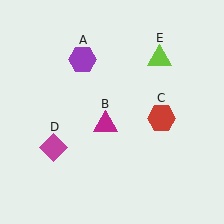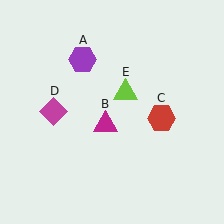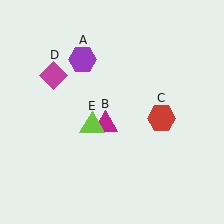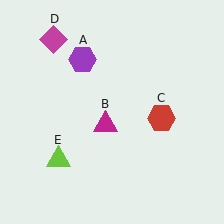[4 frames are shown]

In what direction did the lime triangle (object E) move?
The lime triangle (object E) moved down and to the left.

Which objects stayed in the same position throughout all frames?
Purple hexagon (object A) and magenta triangle (object B) and red hexagon (object C) remained stationary.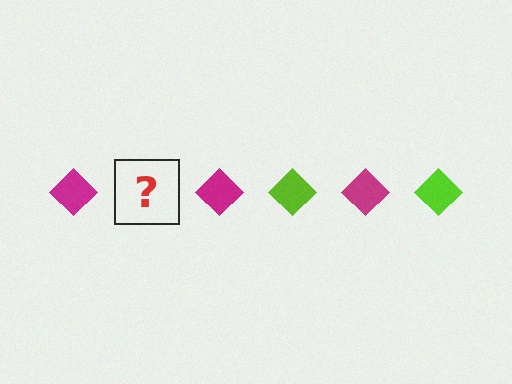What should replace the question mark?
The question mark should be replaced with a lime diamond.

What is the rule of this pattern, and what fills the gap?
The rule is that the pattern cycles through magenta, lime diamonds. The gap should be filled with a lime diamond.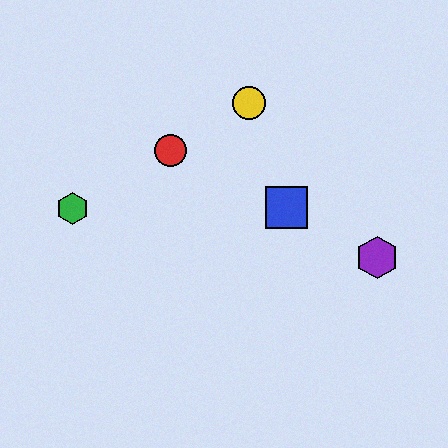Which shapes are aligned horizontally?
The blue square, the green hexagon are aligned horizontally.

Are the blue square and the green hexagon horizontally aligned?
Yes, both are at y≈207.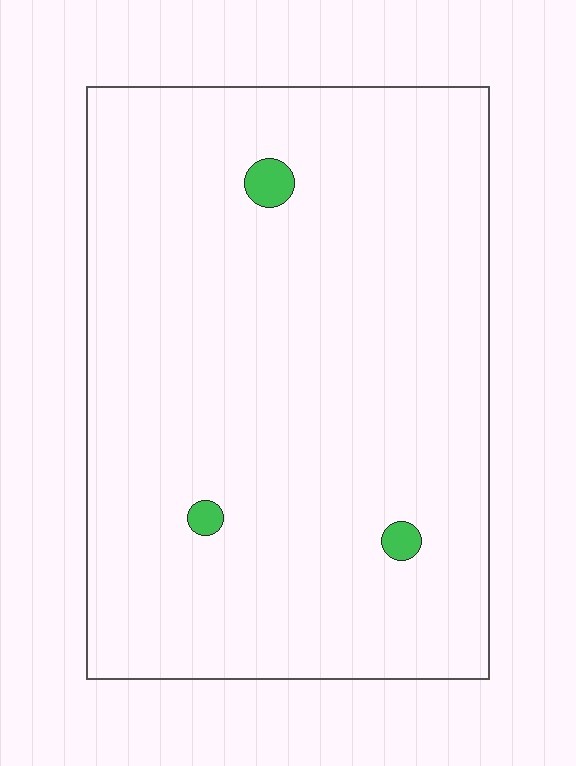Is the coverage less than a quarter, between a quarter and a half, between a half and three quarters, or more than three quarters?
Less than a quarter.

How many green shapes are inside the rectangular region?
3.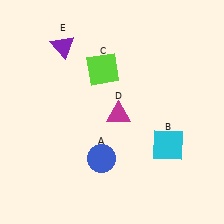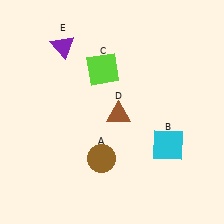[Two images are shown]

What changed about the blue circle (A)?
In Image 1, A is blue. In Image 2, it changed to brown.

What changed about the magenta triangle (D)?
In Image 1, D is magenta. In Image 2, it changed to brown.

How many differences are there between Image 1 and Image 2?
There are 2 differences between the two images.